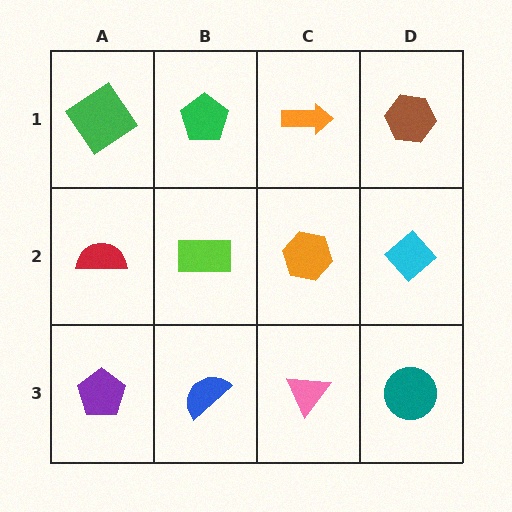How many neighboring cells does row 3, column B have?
3.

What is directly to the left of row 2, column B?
A red semicircle.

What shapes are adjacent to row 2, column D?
A brown hexagon (row 1, column D), a teal circle (row 3, column D), an orange hexagon (row 2, column C).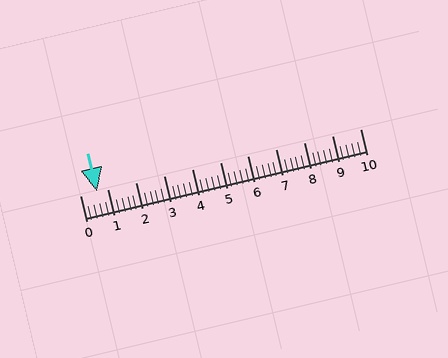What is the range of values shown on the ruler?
The ruler shows values from 0 to 10.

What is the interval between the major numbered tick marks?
The major tick marks are spaced 1 units apart.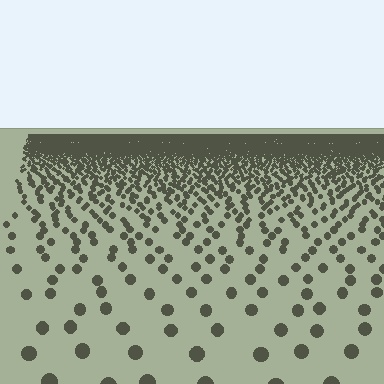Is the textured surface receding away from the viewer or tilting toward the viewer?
The surface is receding away from the viewer. Texture elements get smaller and denser toward the top.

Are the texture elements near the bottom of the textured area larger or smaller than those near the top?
Larger. Near the bottom, elements are closer to the viewer and appear at a bigger on-screen size.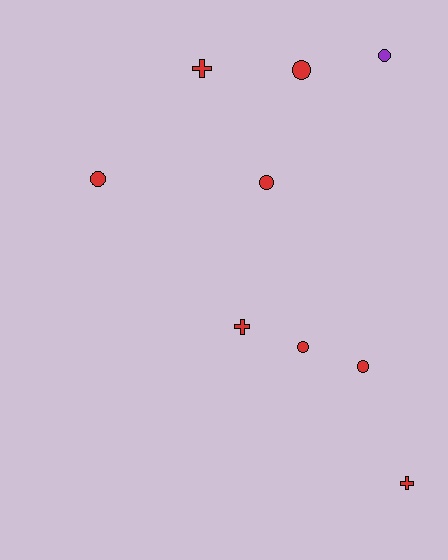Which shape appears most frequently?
Circle, with 6 objects.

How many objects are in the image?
There are 9 objects.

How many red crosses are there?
There are 3 red crosses.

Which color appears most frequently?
Red, with 8 objects.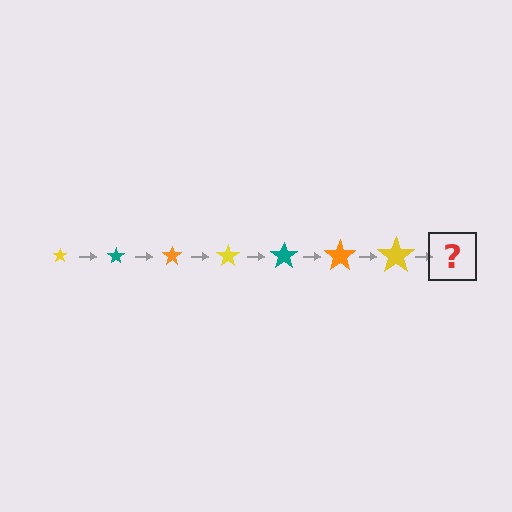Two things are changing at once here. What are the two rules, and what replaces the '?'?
The two rules are that the star grows larger each step and the color cycles through yellow, teal, and orange. The '?' should be a teal star, larger than the previous one.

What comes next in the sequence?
The next element should be a teal star, larger than the previous one.